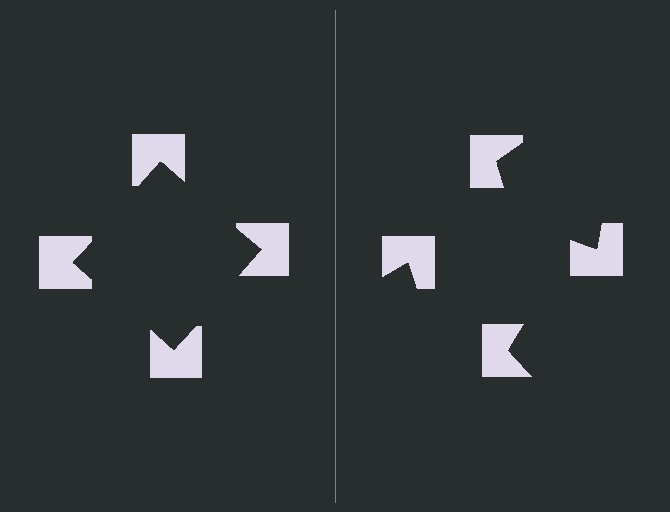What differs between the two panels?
The notched squares are positioned identically on both sides; only the wedge orientations differ. On the left they align to a square; on the right they are misaligned.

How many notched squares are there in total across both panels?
8 — 4 on each side.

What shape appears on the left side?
An illusory square.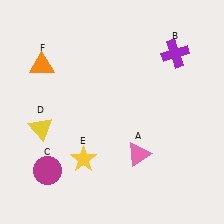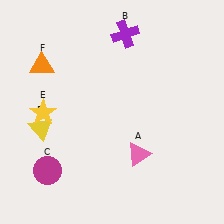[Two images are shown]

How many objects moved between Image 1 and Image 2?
2 objects moved between the two images.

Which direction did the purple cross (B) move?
The purple cross (B) moved left.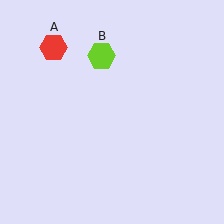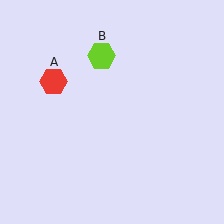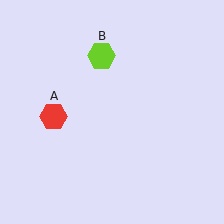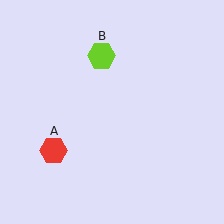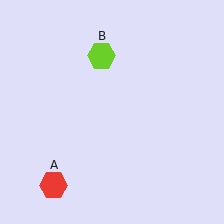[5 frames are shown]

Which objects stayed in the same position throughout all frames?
Lime hexagon (object B) remained stationary.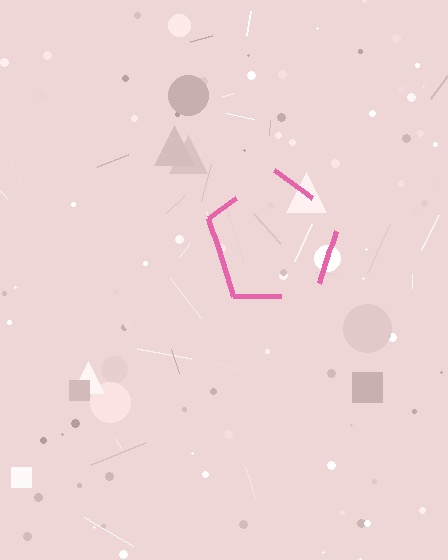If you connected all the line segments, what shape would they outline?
They would outline a pentagon.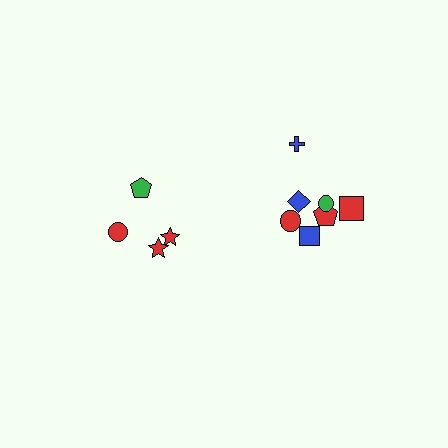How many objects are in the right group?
There are 8 objects.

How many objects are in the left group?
There are 4 objects.